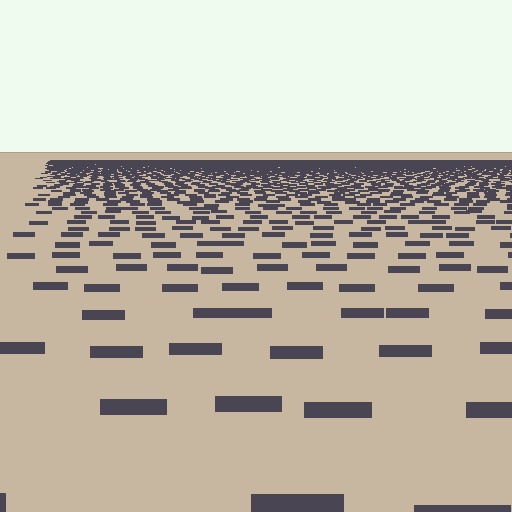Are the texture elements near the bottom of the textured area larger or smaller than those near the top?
Larger. Near the bottom, elements are closer to the viewer and appear at a bigger on-screen size.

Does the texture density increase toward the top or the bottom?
Density increases toward the top.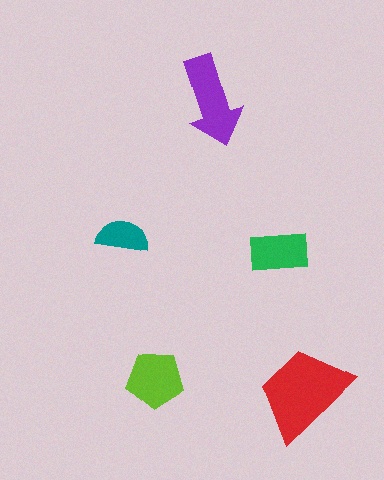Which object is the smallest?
The teal semicircle.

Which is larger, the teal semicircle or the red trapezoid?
The red trapezoid.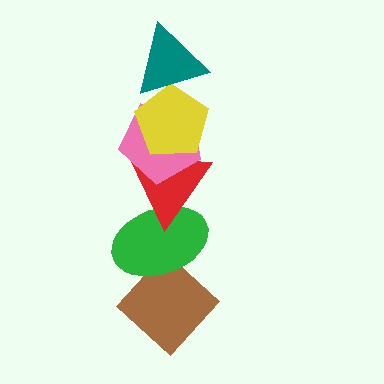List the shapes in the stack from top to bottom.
From top to bottom: the teal triangle, the yellow pentagon, the pink pentagon, the red triangle, the green ellipse, the brown diamond.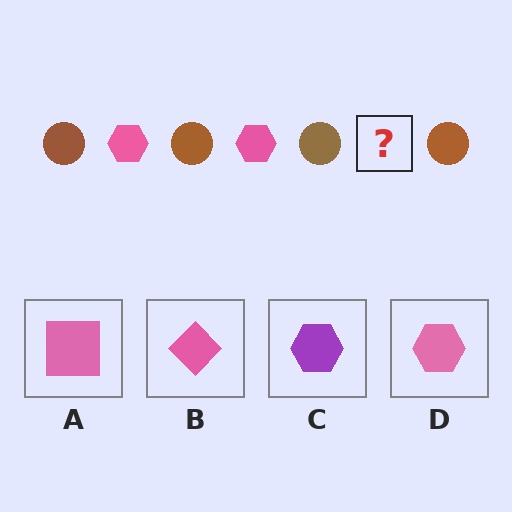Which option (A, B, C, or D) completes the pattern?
D.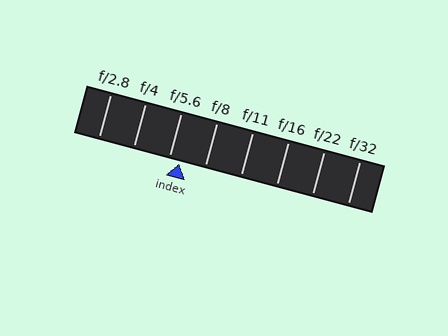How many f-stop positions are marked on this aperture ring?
There are 8 f-stop positions marked.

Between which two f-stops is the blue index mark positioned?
The index mark is between f/5.6 and f/8.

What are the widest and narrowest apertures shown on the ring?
The widest aperture shown is f/2.8 and the narrowest is f/32.